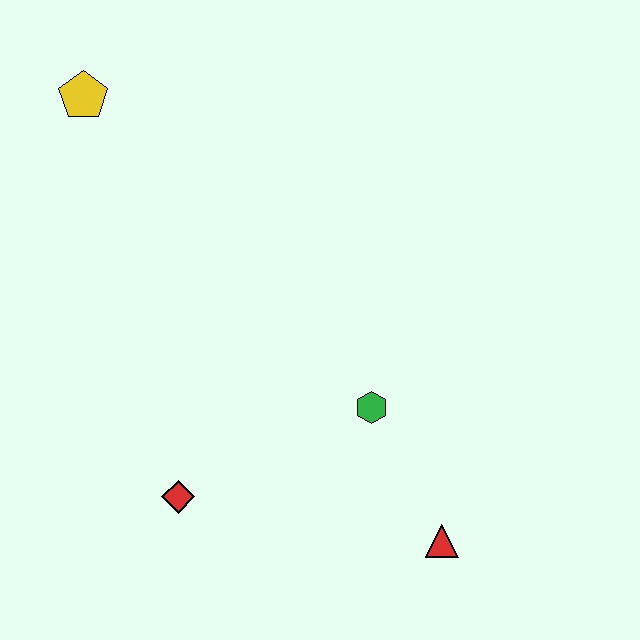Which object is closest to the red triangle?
The green hexagon is closest to the red triangle.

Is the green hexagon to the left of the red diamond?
No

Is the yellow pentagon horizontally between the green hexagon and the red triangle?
No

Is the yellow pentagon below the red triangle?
No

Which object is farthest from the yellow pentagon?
The red triangle is farthest from the yellow pentagon.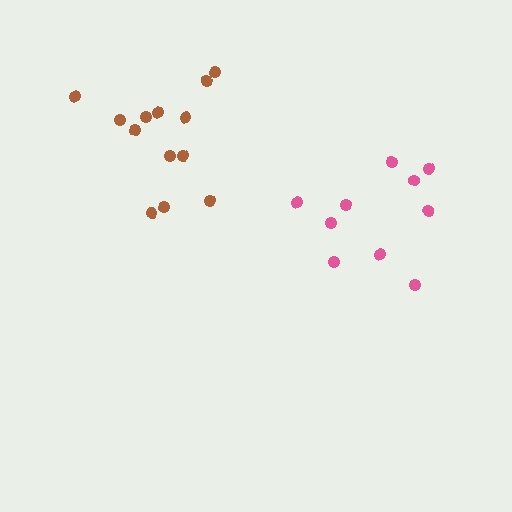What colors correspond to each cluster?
The clusters are colored: pink, brown.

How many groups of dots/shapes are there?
There are 2 groups.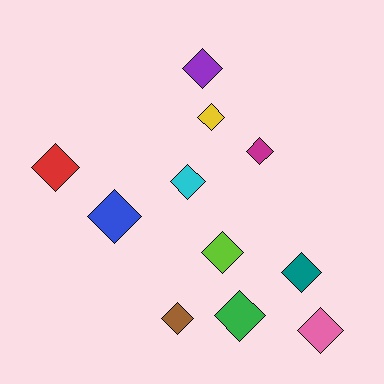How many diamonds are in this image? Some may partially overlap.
There are 11 diamonds.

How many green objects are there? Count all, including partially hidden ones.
There is 1 green object.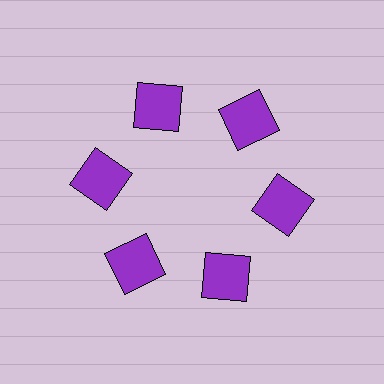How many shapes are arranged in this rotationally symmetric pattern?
There are 6 shapes, arranged in 6 groups of 1.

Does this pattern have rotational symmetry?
Yes, this pattern has 6-fold rotational symmetry. It looks the same after rotating 60 degrees around the center.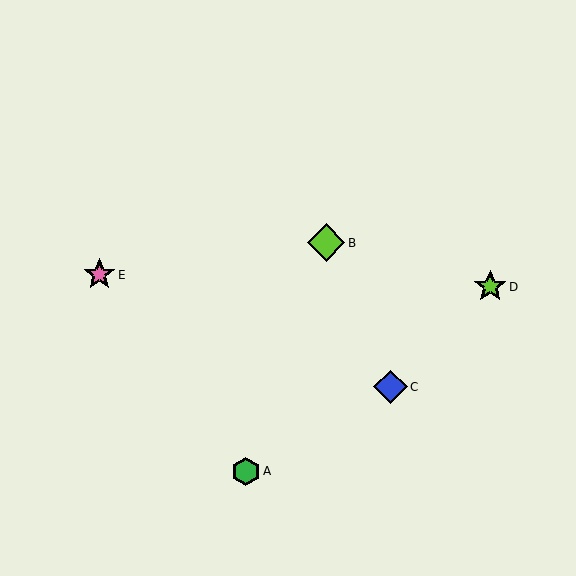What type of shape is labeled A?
Shape A is a green hexagon.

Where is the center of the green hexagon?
The center of the green hexagon is at (246, 471).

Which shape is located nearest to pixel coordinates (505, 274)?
The lime star (labeled D) at (490, 287) is nearest to that location.